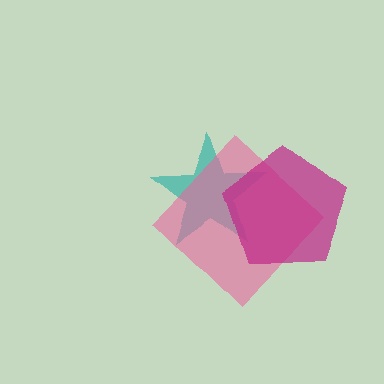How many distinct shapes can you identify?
There are 3 distinct shapes: a teal star, a pink diamond, a magenta pentagon.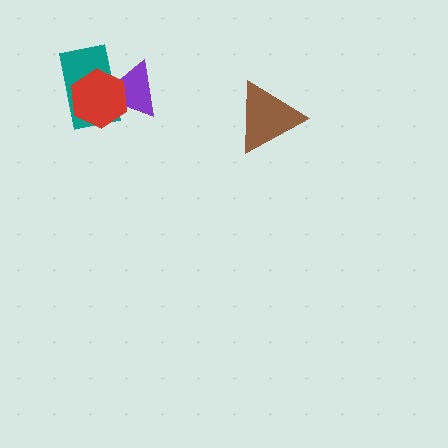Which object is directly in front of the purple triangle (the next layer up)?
The teal rectangle is directly in front of the purple triangle.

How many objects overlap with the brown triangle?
0 objects overlap with the brown triangle.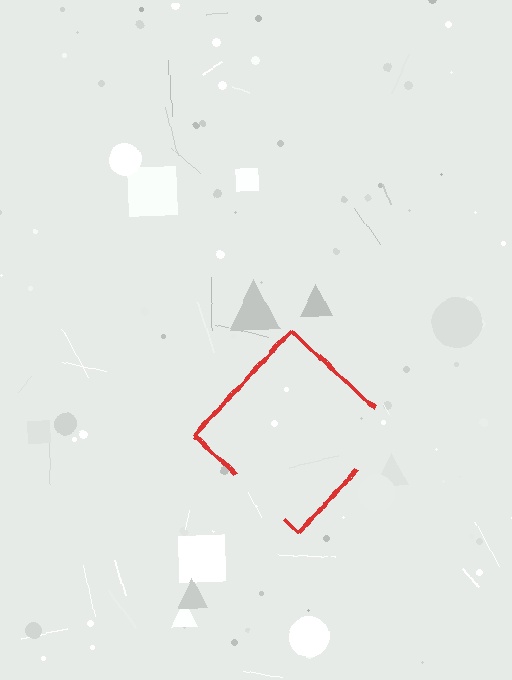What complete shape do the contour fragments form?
The contour fragments form a diamond.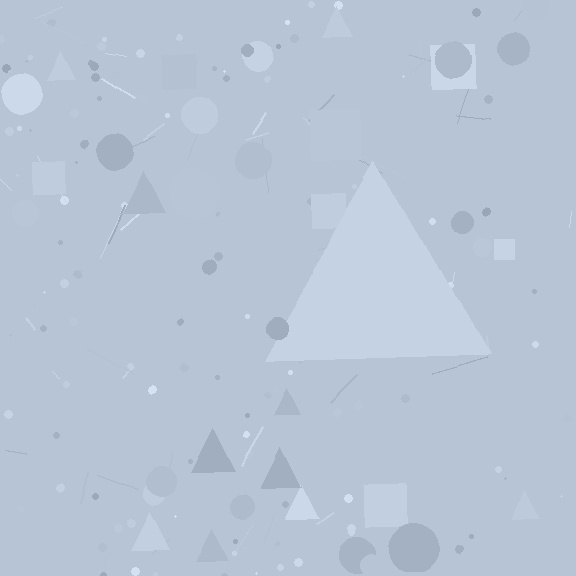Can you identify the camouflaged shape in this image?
The camouflaged shape is a triangle.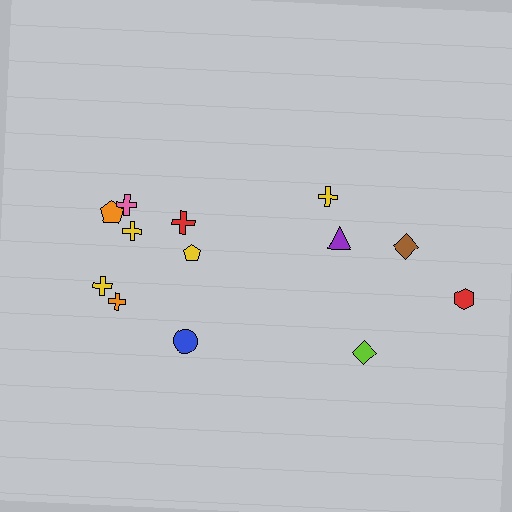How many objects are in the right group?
There are 5 objects.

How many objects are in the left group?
There are 8 objects.